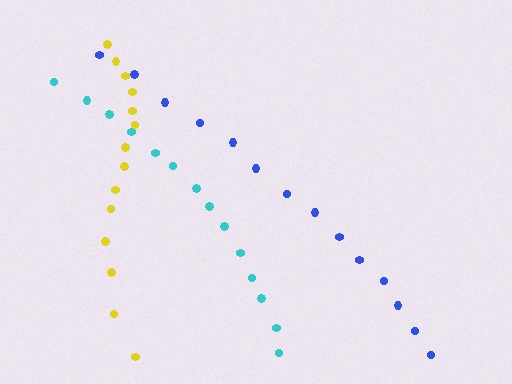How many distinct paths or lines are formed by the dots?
There are 3 distinct paths.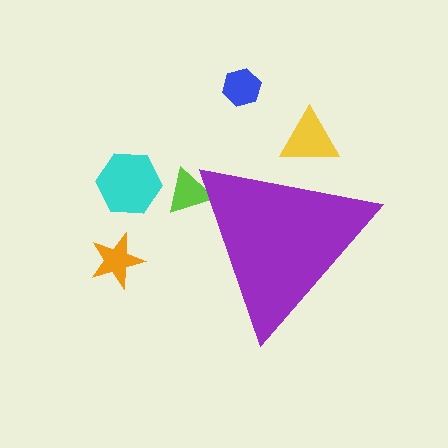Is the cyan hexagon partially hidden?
No, the cyan hexagon is fully visible.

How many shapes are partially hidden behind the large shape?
2 shapes are partially hidden.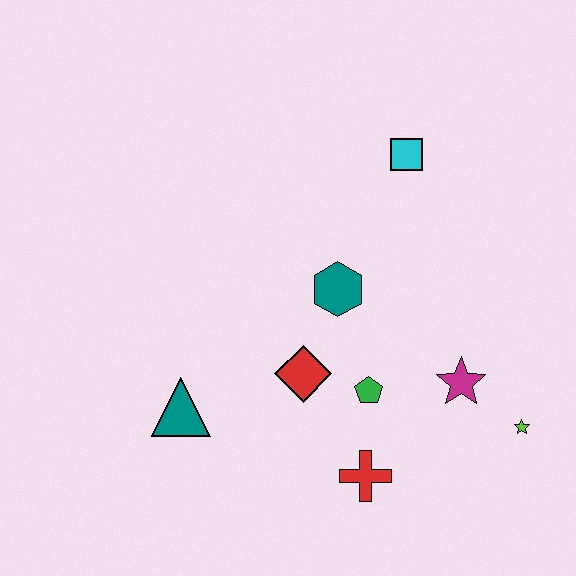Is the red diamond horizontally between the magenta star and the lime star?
No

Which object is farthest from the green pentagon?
The cyan square is farthest from the green pentagon.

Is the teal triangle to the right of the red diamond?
No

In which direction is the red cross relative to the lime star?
The red cross is to the left of the lime star.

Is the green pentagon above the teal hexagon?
No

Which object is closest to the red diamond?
The green pentagon is closest to the red diamond.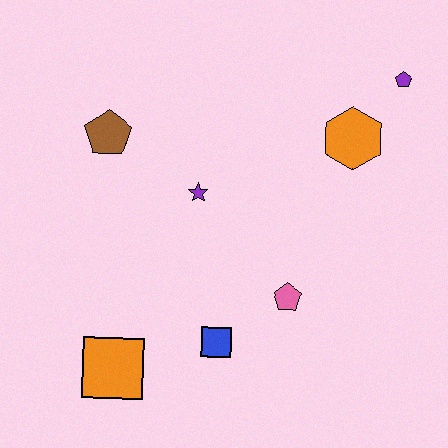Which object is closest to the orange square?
The blue square is closest to the orange square.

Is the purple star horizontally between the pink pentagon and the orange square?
Yes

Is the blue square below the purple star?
Yes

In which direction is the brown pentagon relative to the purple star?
The brown pentagon is to the left of the purple star.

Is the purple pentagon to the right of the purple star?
Yes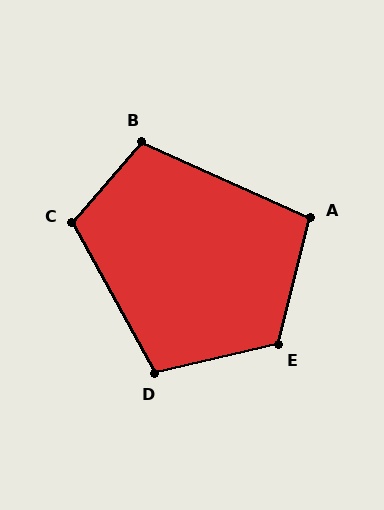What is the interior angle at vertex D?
Approximately 106 degrees (obtuse).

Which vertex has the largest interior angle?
E, at approximately 117 degrees.